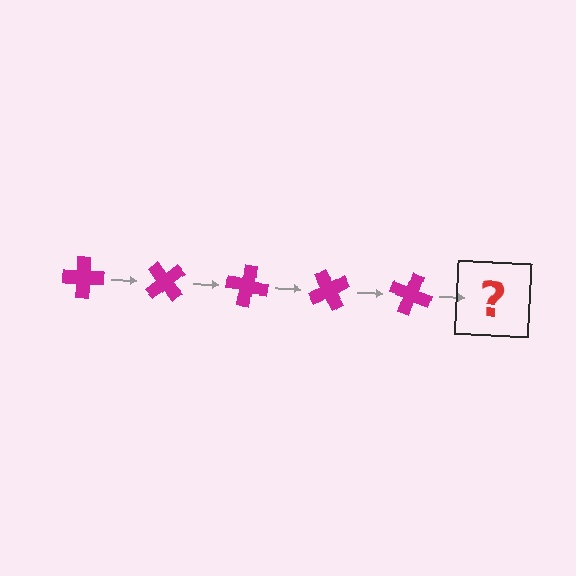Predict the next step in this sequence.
The next step is a magenta cross rotated 250 degrees.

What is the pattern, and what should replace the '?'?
The pattern is that the cross rotates 50 degrees each step. The '?' should be a magenta cross rotated 250 degrees.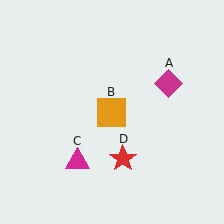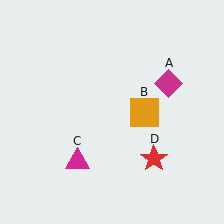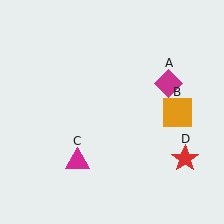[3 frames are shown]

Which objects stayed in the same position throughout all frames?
Magenta diamond (object A) and magenta triangle (object C) remained stationary.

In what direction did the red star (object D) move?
The red star (object D) moved right.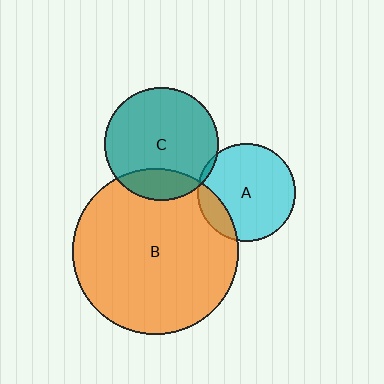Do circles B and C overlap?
Yes.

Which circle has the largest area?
Circle B (orange).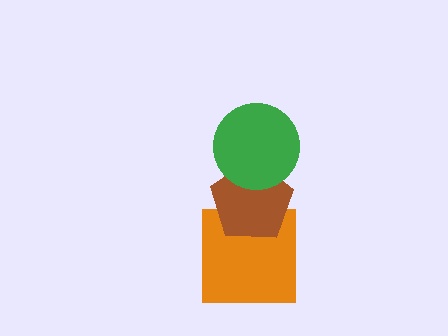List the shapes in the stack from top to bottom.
From top to bottom: the green circle, the brown pentagon, the orange square.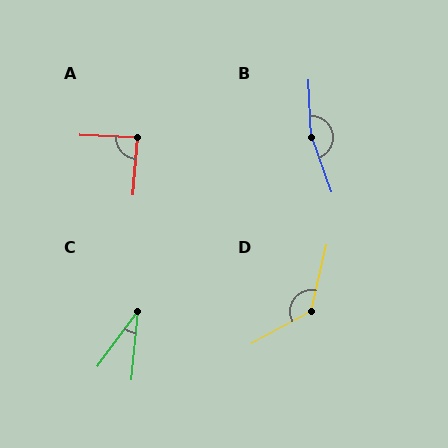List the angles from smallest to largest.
C (30°), A (88°), D (132°), B (162°).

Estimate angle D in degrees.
Approximately 132 degrees.